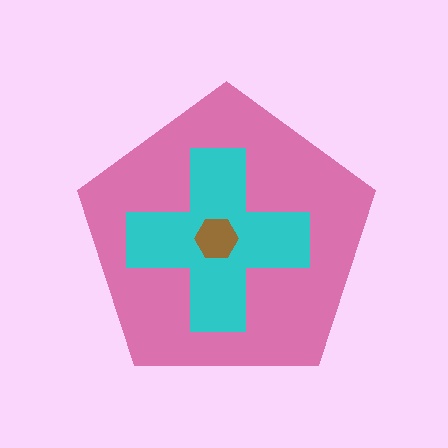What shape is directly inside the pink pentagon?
The cyan cross.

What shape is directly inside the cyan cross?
The brown hexagon.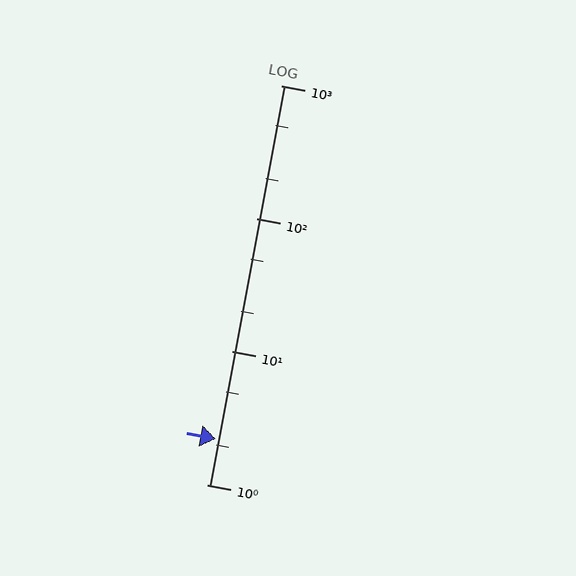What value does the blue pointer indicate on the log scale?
The pointer indicates approximately 2.2.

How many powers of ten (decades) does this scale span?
The scale spans 3 decades, from 1 to 1000.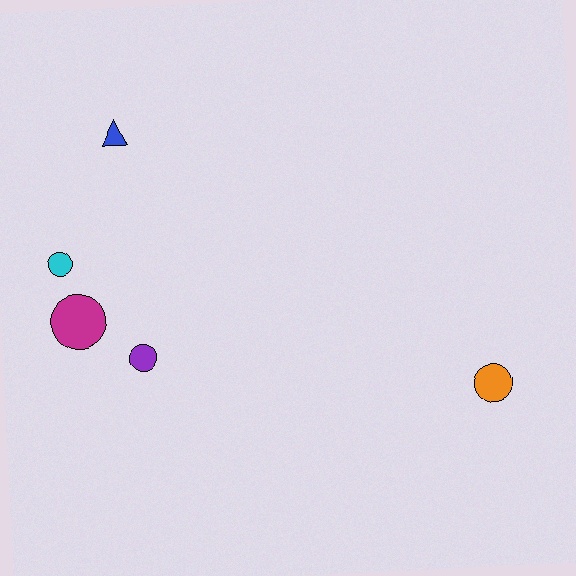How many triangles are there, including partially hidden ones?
There is 1 triangle.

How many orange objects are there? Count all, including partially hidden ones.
There is 1 orange object.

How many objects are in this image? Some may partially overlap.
There are 5 objects.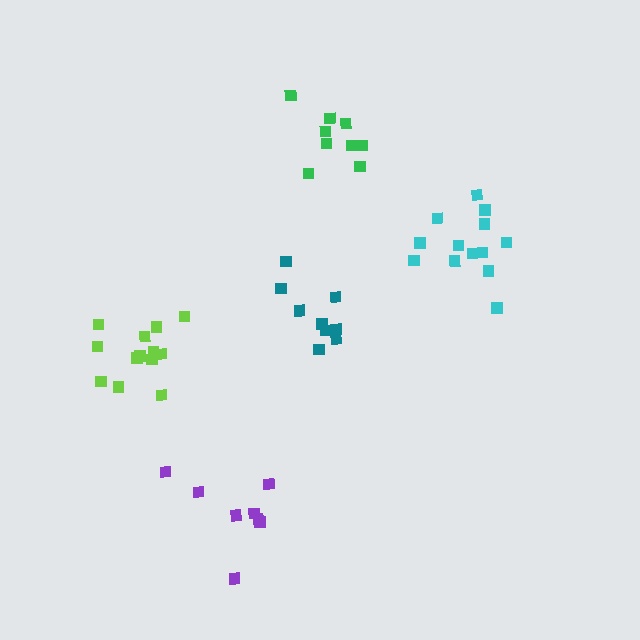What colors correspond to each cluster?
The clusters are colored: teal, cyan, green, lime, purple.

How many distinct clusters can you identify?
There are 5 distinct clusters.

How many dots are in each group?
Group 1: 9 dots, Group 2: 13 dots, Group 3: 9 dots, Group 4: 13 dots, Group 5: 8 dots (52 total).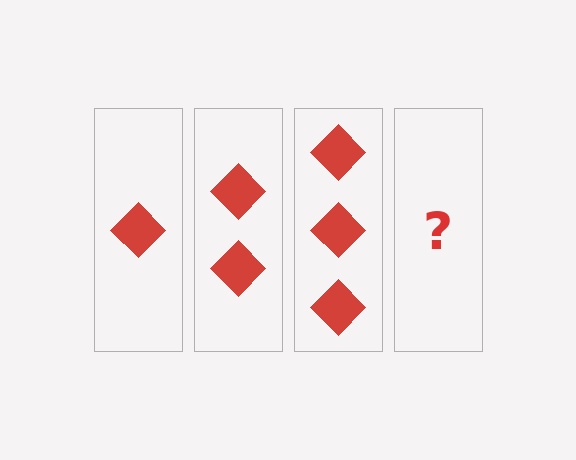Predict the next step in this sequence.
The next step is 4 diamonds.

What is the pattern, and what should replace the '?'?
The pattern is that each step adds one more diamond. The '?' should be 4 diamonds.